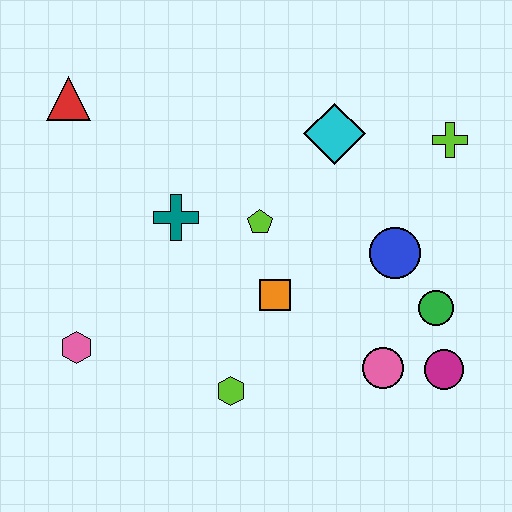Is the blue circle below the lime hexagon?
No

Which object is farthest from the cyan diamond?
The pink hexagon is farthest from the cyan diamond.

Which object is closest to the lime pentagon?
The orange square is closest to the lime pentagon.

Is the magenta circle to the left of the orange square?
No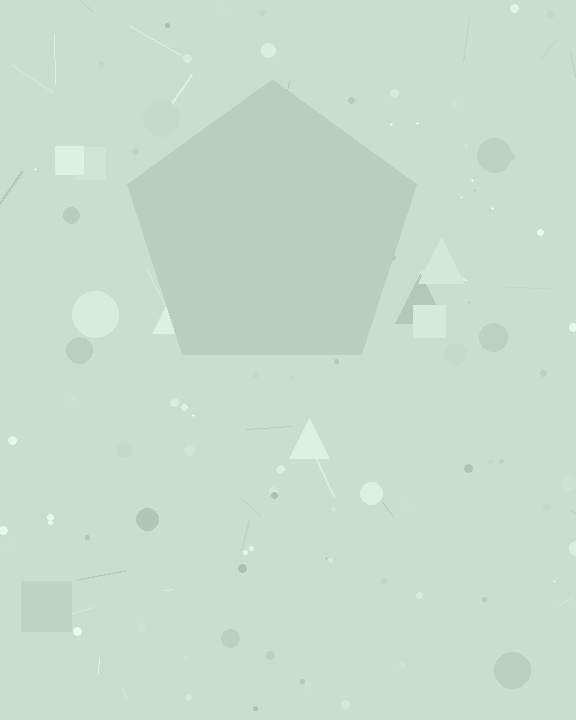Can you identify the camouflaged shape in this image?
The camouflaged shape is a pentagon.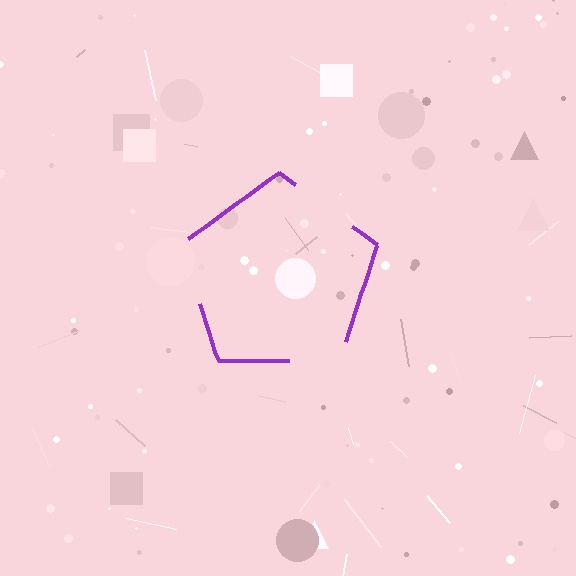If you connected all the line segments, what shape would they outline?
They would outline a pentagon.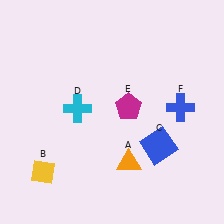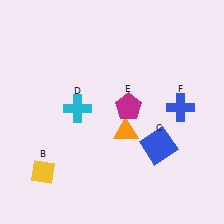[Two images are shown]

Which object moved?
The orange triangle (A) moved up.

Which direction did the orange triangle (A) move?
The orange triangle (A) moved up.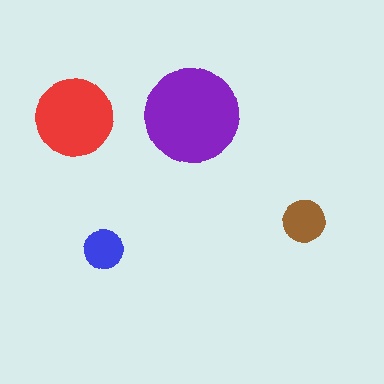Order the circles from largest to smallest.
the purple one, the red one, the brown one, the blue one.